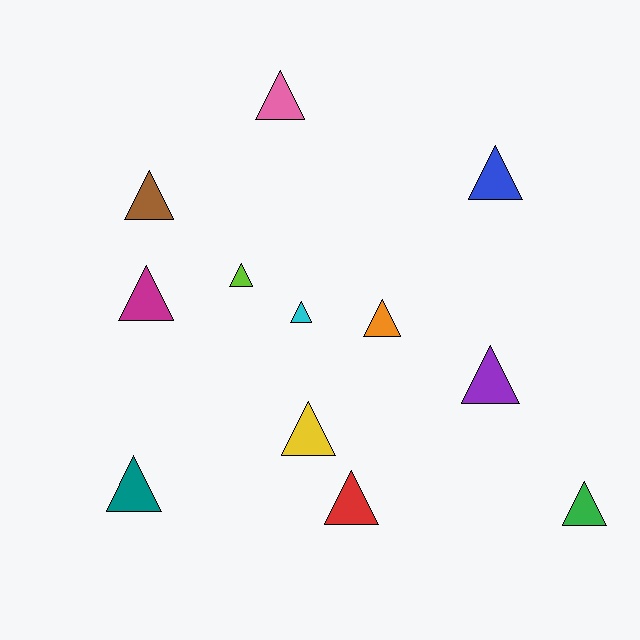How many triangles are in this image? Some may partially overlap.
There are 12 triangles.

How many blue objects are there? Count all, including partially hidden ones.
There is 1 blue object.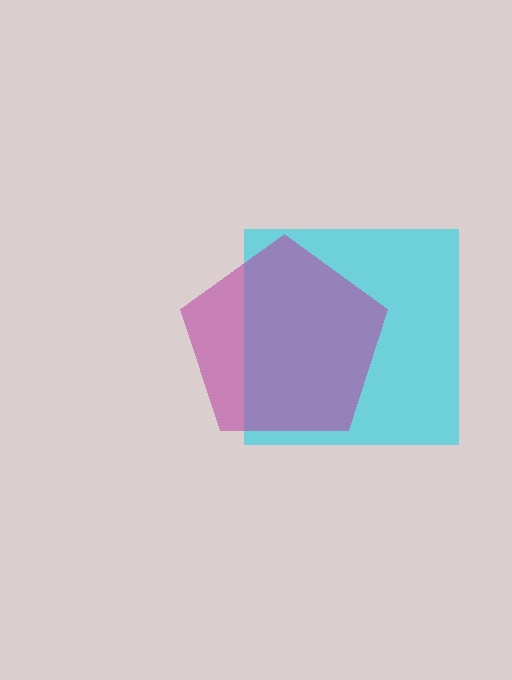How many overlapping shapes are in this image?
There are 2 overlapping shapes in the image.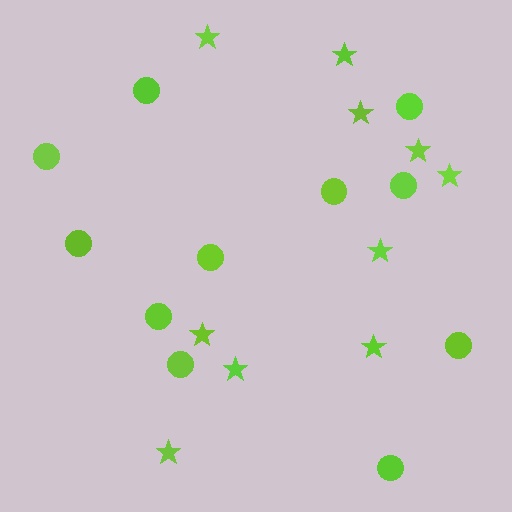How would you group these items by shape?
There are 2 groups: one group of circles (11) and one group of stars (10).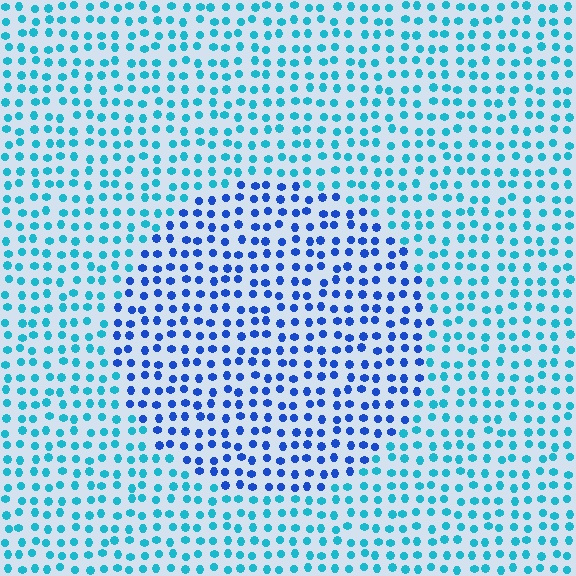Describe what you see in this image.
The image is filled with small cyan elements in a uniform arrangement. A circle-shaped region is visible where the elements are tinted to a slightly different hue, forming a subtle color boundary.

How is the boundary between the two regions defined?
The boundary is defined purely by a slight shift in hue (about 37 degrees). Spacing, size, and orientation are identical on both sides.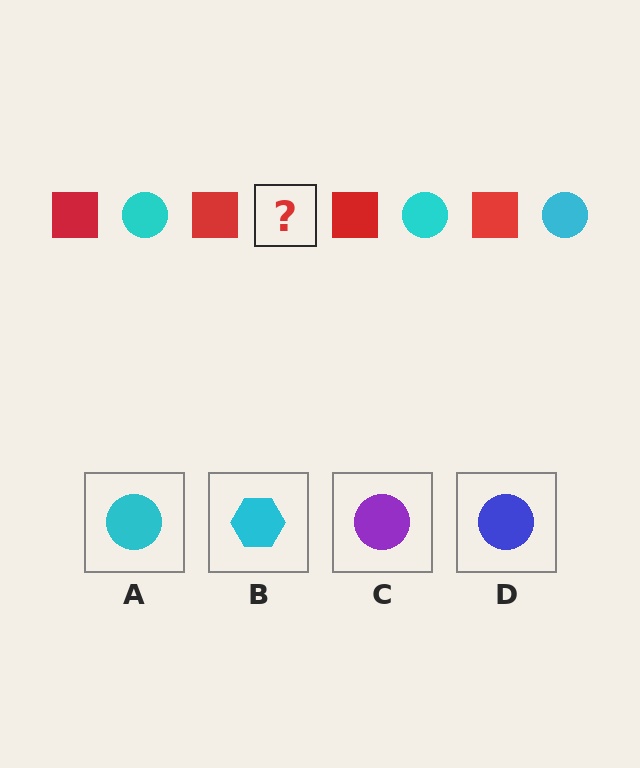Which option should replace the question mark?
Option A.